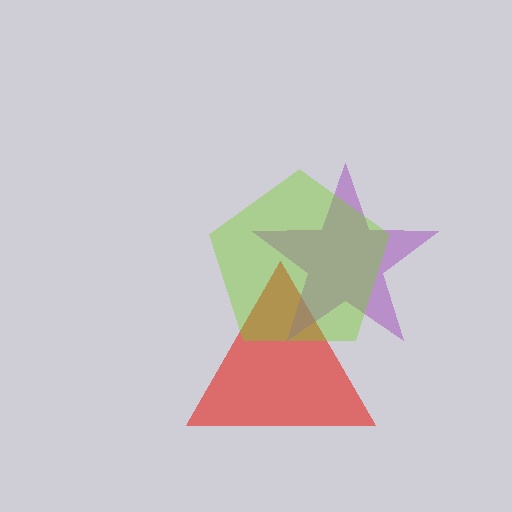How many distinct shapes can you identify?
There are 3 distinct shapes: a red triangle, a purple star, a lime pentagon.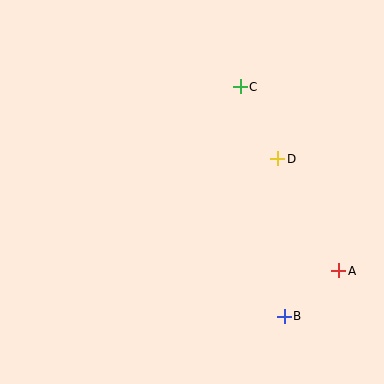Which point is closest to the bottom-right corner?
Point B is closest to the bottom-right corner.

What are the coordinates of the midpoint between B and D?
The midpoint between B and D is at (281, 237).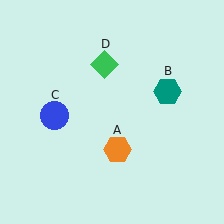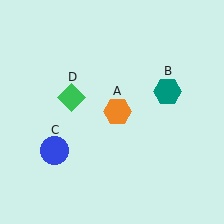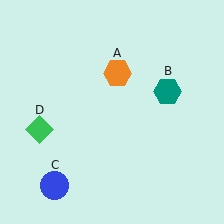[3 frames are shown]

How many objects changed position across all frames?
3 objects changed position: orange hexagon (object A), blue circle (object C), green diamond (object D).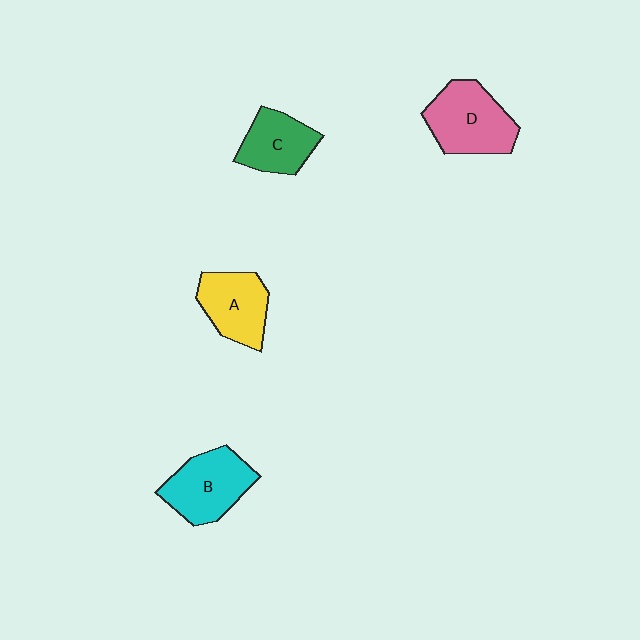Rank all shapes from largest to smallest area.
From largest to smallest: D (pink), B (cyan), A (yellow), C (green).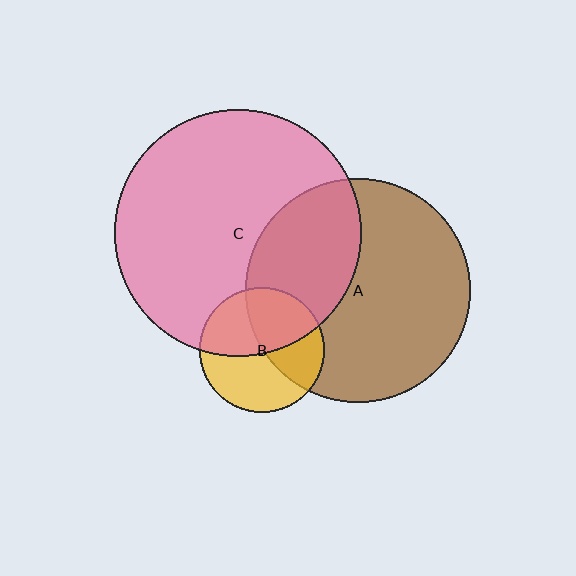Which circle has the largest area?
Circle C (pink).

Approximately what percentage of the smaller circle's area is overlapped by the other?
Approximately 45%.